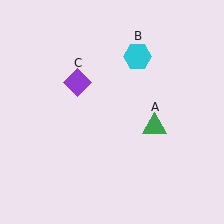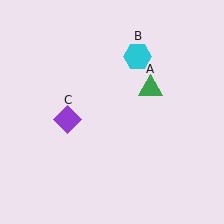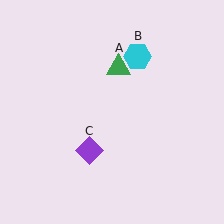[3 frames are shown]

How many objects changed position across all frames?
2 objects changed position: green triangle (object A), purple diamond (object C).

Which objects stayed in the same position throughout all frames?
Cyan hexagon (object B) remained stationary.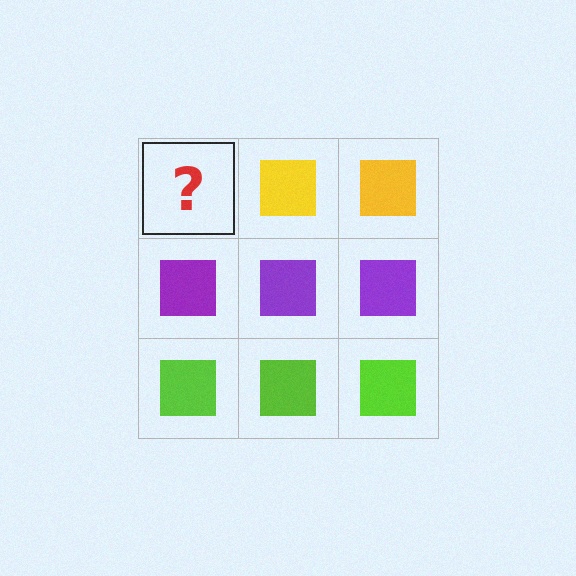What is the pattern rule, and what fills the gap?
The rule is that each row has a consistent color. The gap should be filled with a yellow square.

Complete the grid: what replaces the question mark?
The question mark should be replaced with a yellow square.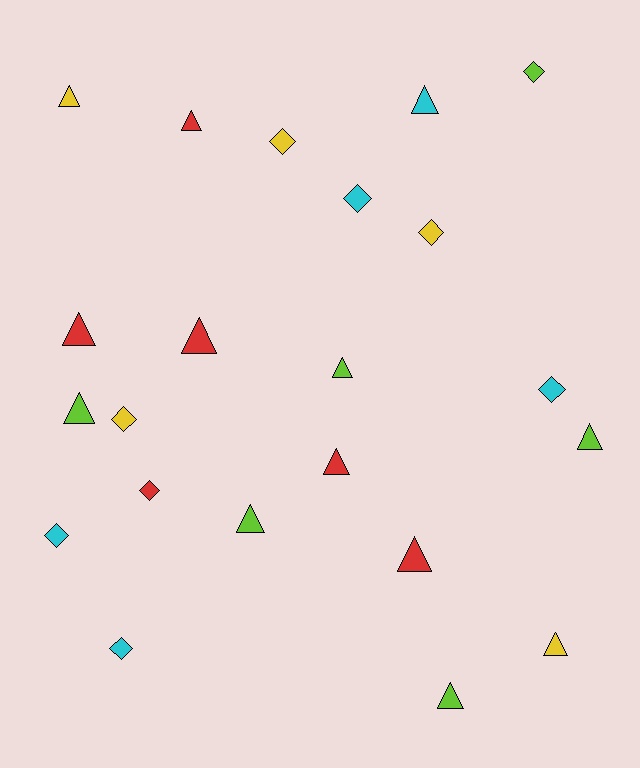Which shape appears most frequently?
Triangle, with 13 objects.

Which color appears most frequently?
Red, with 6 objects.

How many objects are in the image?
There are 22 objects.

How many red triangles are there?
There are 5 red triangles.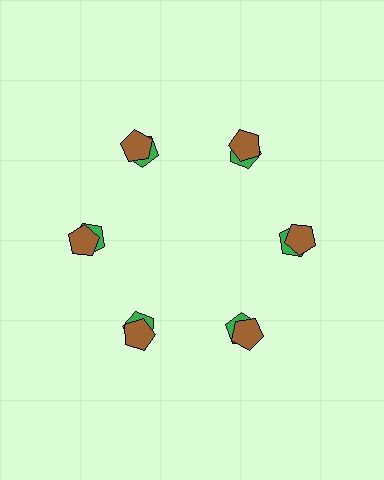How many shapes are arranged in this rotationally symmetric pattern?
There are 12 shapes, arranged in 6 groups of 2.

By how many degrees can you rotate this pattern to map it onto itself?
The pattern maps onto itself every 60 degrees of rotation.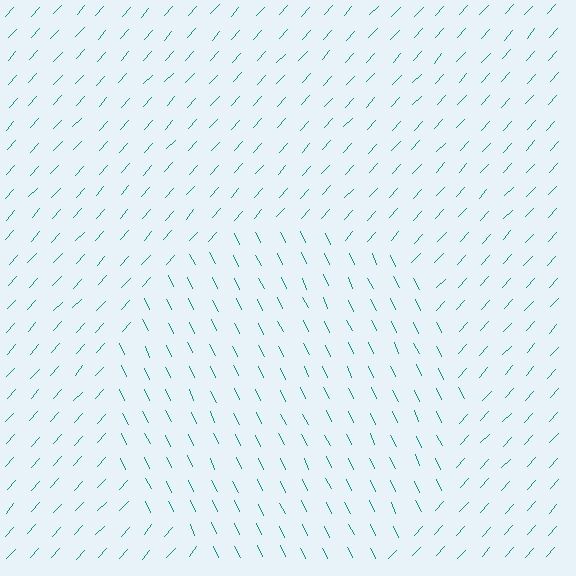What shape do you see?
I see a circle.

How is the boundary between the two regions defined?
The boundary is defined purely by a change in line orientation (approximately 68 degrees difference). All lines are the same color and thickness.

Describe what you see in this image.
The image is filled with small teal line segments. A circle region in the image has lines oriented differently from the surrounding lines, creating a visible texture boundary.